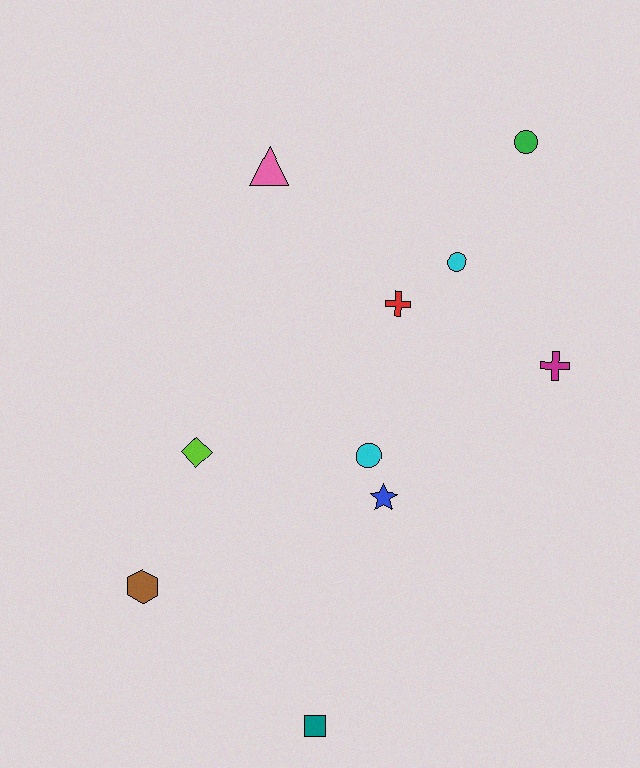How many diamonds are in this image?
There is 1 diamond.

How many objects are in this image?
There are 10 objects.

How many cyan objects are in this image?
There are 2 cyan objects.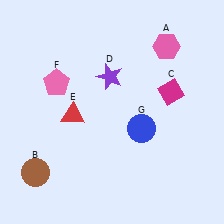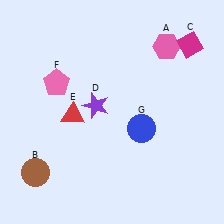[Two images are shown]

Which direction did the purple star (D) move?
The purple star (D) moved down.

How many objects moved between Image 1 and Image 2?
2 objects moved between the two images.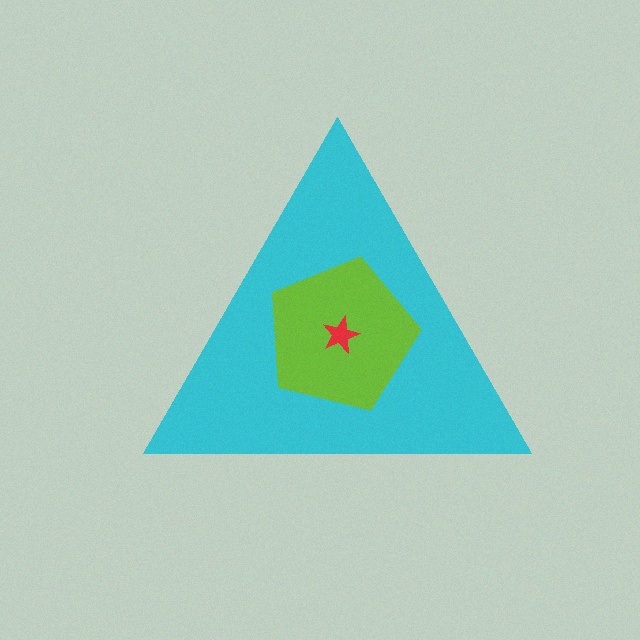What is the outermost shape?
The cyan triangle.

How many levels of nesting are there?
3.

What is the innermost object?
The red star.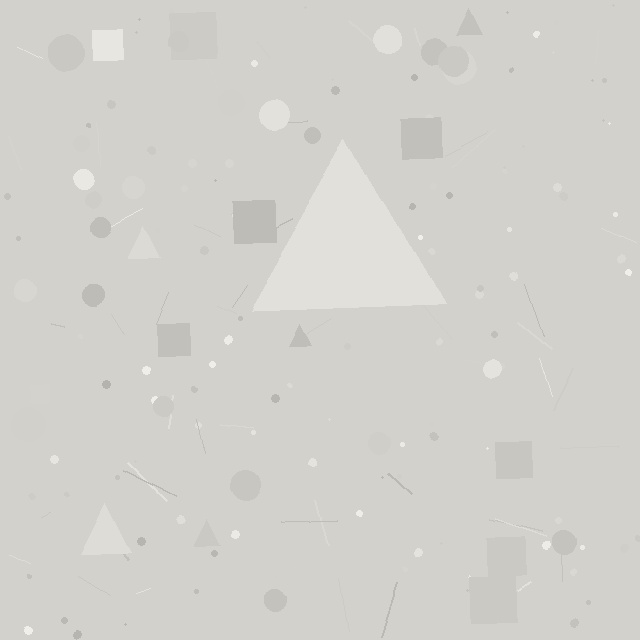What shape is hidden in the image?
A triangle is hidden in the image.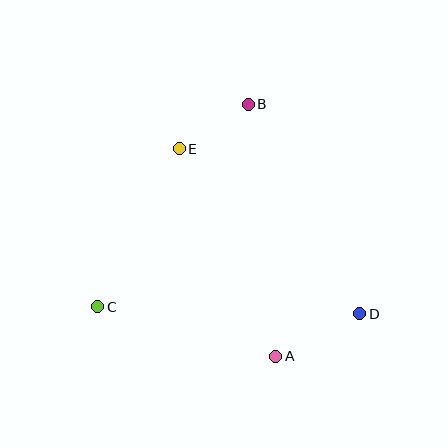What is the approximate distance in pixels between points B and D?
The distance between B and D is approximately 237 pixels.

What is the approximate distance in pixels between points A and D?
The distance between A and D is approximately 94 pixels.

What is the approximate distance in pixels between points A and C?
The distance between A and C is approximately 185 pixels.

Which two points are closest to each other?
Points B and E are closest to each other.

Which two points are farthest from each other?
Points C and D are farthest from each other.